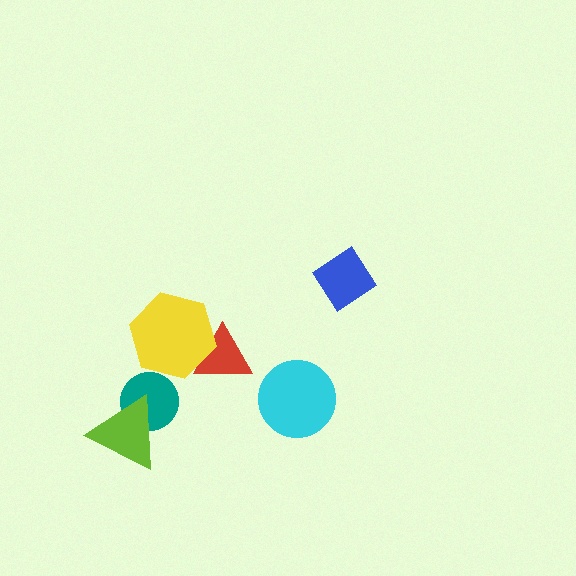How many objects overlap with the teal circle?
1 object overlaps with the teal circle.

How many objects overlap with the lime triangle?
1 object overlaps with the lime triangle.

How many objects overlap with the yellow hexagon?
1 object overlaps with the yellow hexagon.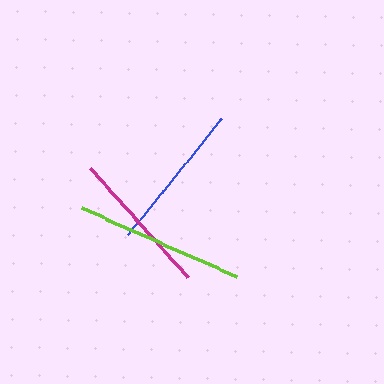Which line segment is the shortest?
The magenta line is the shortest at approximately 146 pixels.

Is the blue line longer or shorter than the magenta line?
The blue line is longer than the magenta line.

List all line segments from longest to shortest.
From longest to shortest: lime, blue, magenta.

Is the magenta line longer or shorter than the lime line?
The lime line is longer than the magenta line.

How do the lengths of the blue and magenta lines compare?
The blue and magenta lines are approximately the same length.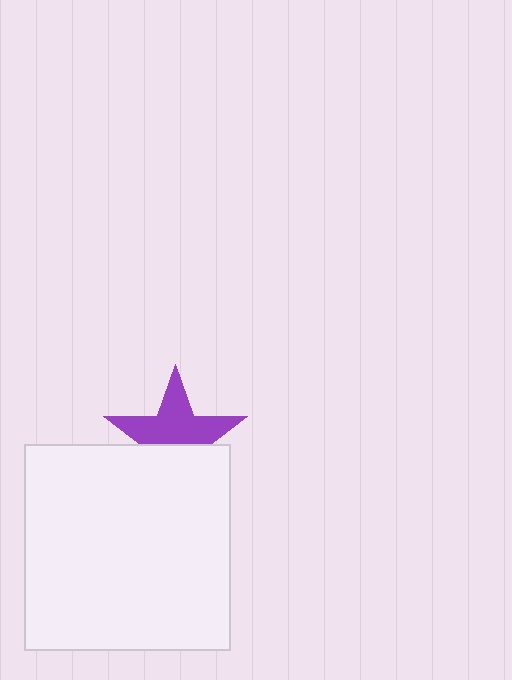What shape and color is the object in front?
The object in front is a white square.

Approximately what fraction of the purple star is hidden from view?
Roughly 42% of the purple star is hidden behind the white square.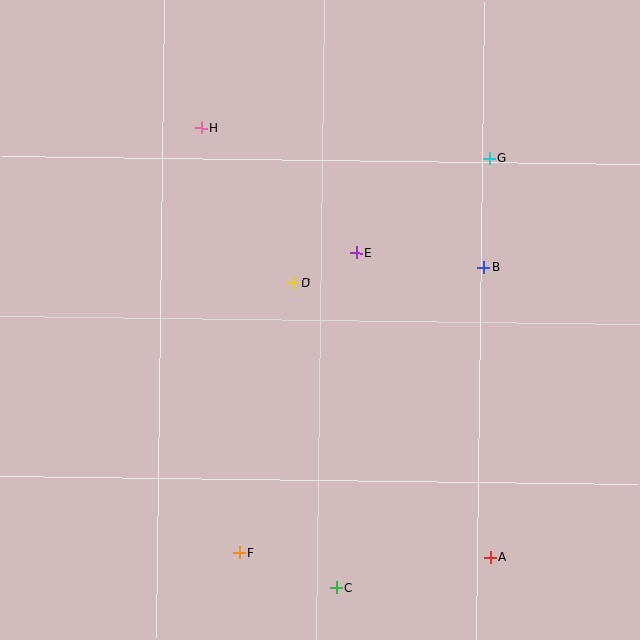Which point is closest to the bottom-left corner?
Point F is closest to the bottom-left corner.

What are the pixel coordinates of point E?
Point E is at (356, 253).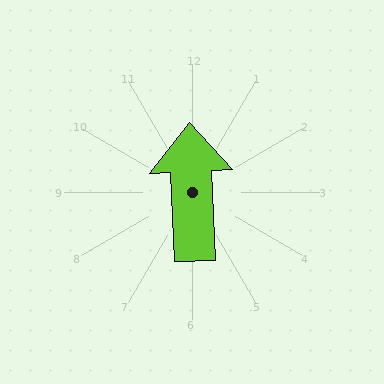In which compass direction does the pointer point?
North.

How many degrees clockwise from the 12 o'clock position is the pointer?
Approximately 358 degrees.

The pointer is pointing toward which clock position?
Roughly 12 o'clock.